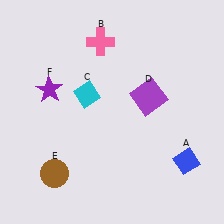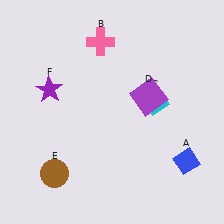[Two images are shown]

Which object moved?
The cyan diamond (C) moved right.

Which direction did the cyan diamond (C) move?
The cyan diamond (C) moved right.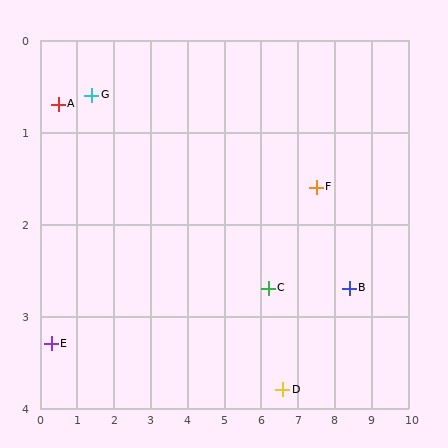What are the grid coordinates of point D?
Point D is at approximately (6.6, 3.8).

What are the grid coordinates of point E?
Point E is at approximately (0.3, 3.3).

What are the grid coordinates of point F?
Point F is at approximately (7.5, 1.6).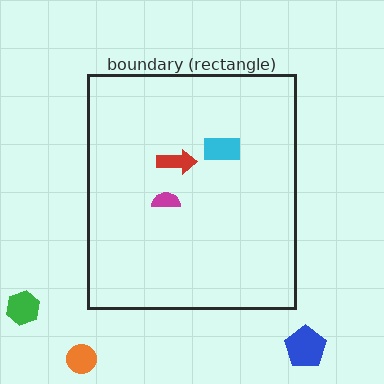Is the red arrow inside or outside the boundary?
Inside.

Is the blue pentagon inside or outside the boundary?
Outside.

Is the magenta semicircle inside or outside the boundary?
Inside.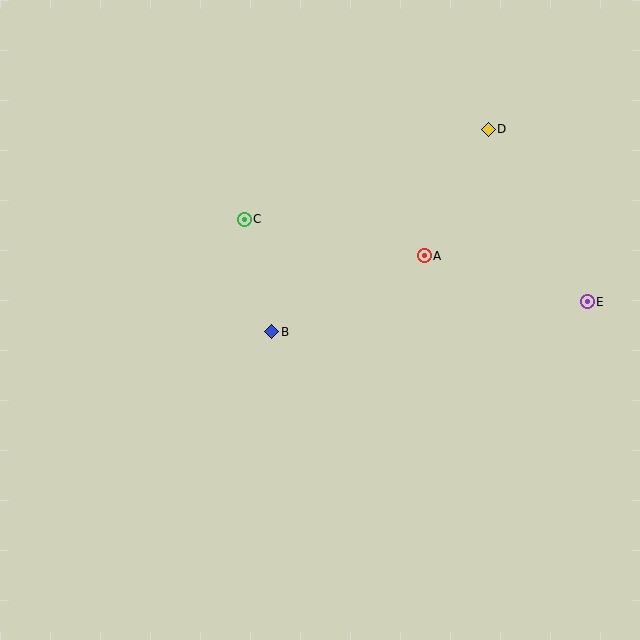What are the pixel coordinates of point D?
Point D is at (488, 129).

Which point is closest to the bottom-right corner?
Point E is closest to the bottom-right corner.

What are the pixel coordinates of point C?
Point C is at (244, 219).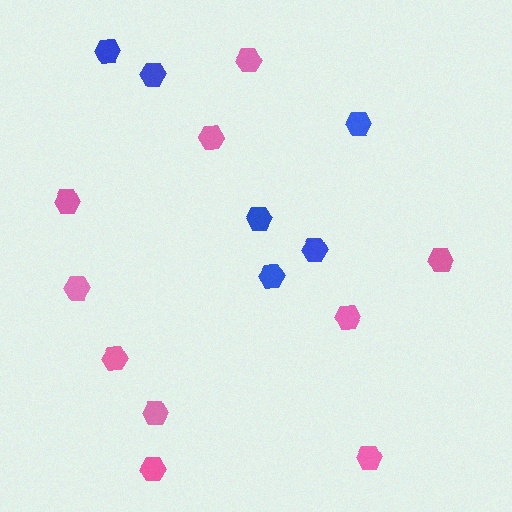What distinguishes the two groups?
There are 2 groups: one group of pink hexagons (10) and one group of blue hexagons (6).